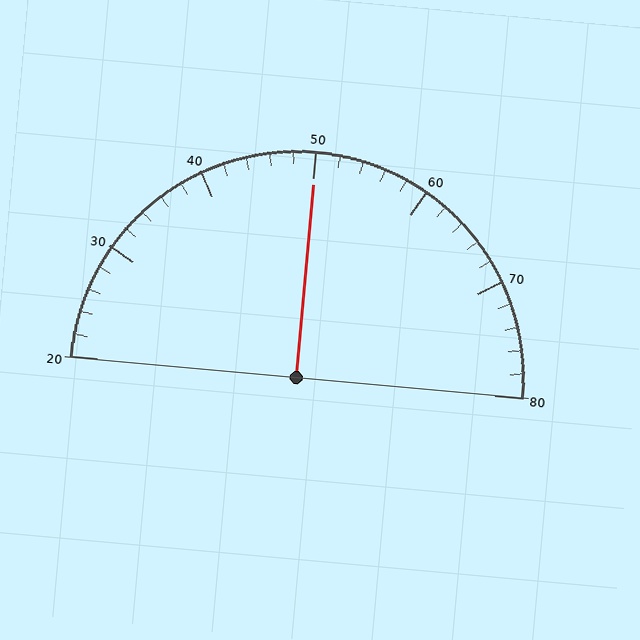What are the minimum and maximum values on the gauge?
The gauge ranges from 20 to 80.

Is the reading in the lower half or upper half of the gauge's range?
The reading is in the upper half of the range (20 to 80).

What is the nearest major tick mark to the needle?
The nearest major tick mark is 50.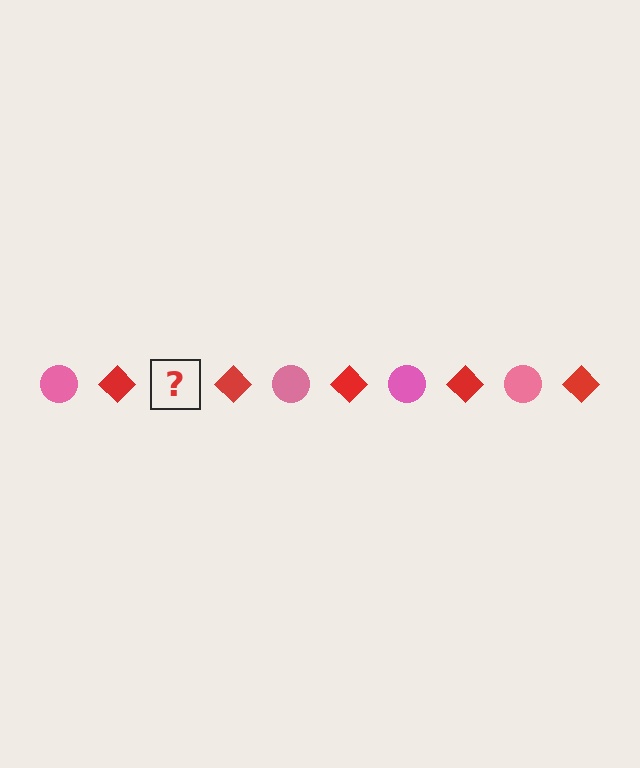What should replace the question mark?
The question mark should be replaced with a pink circle.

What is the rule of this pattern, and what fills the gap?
The rule is that the pattern alternates between pink circle and red diamond. The gap should be filled with a pink circle.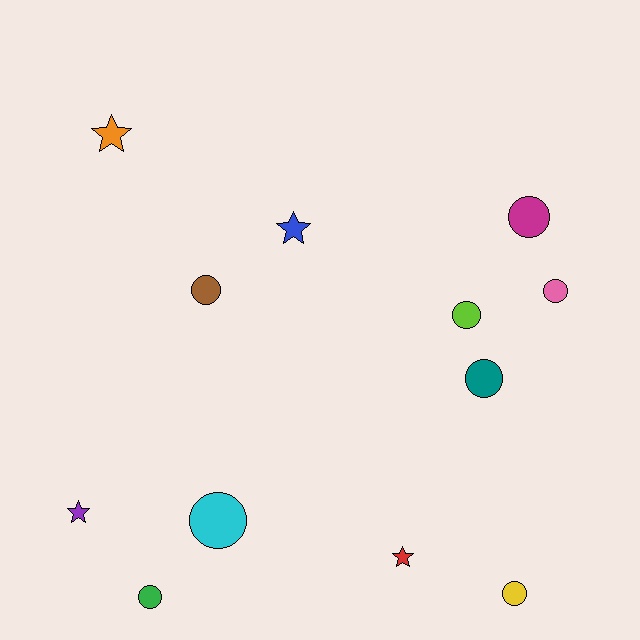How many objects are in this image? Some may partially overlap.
There are 12 objects.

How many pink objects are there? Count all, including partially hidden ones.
There is 1 pink object.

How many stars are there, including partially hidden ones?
There are 4 stars.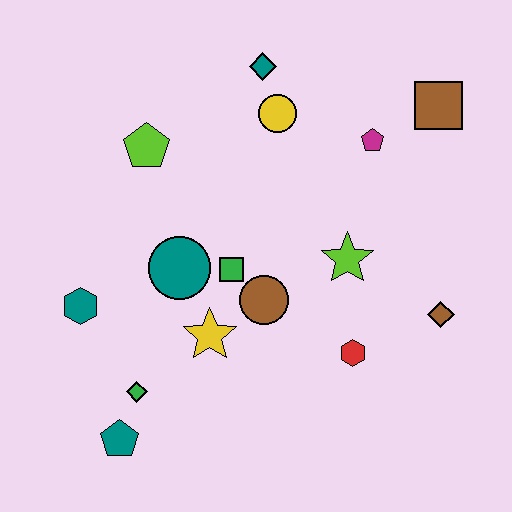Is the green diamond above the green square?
No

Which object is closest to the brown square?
The magenta pentagon is closest to the brown square.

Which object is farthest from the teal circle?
The brown square is farthest from the teal circle.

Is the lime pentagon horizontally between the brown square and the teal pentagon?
Yes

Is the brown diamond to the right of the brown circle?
Yes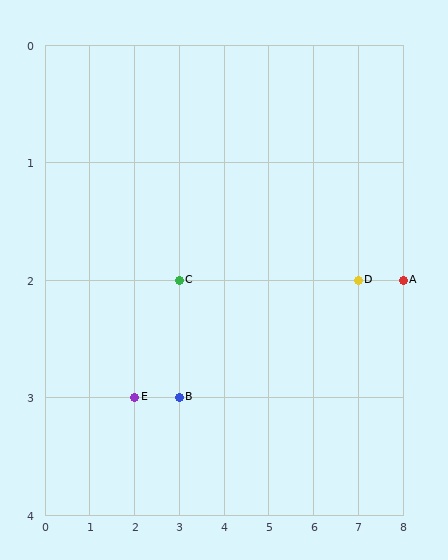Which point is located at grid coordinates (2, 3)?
Point E is at (2, 3).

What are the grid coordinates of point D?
Point D is at grid coordinates (7, 2).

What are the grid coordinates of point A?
Point A is at grid coordinates (8, 2).